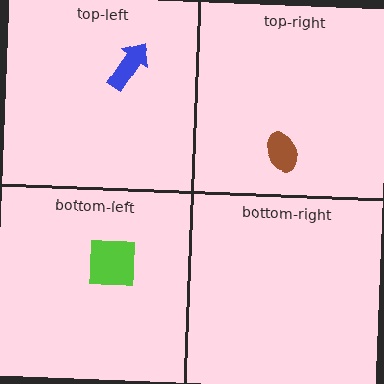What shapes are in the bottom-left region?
The lime square.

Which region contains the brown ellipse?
The top-right region.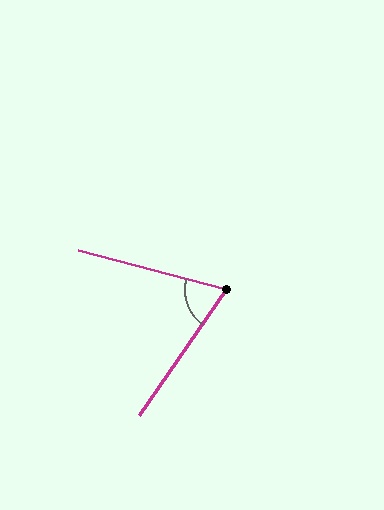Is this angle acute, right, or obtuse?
It is acute.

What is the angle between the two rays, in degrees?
Approximately 70 degrees.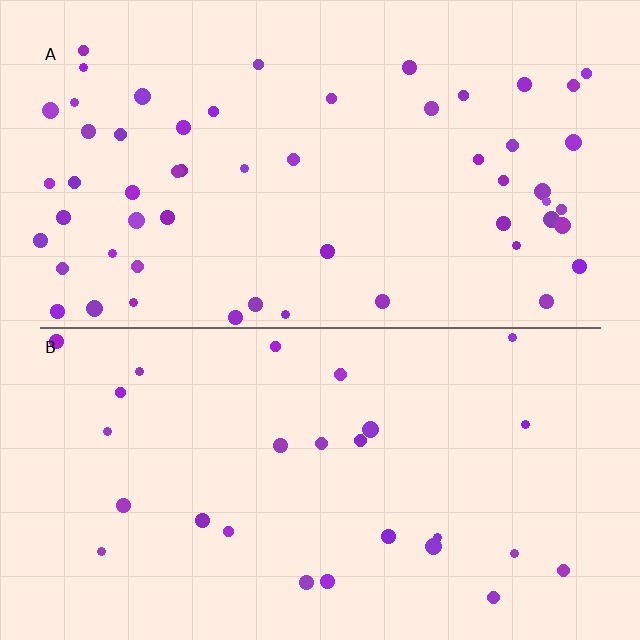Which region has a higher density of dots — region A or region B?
A (the top).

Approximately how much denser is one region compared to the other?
Approximately 2.0× — region A over region B.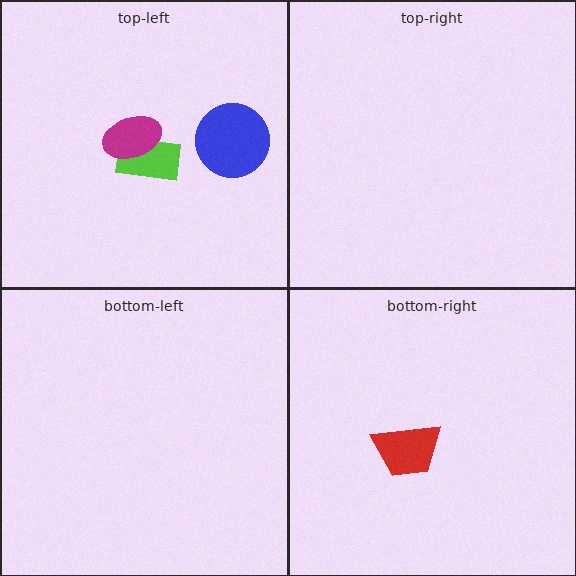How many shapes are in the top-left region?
3.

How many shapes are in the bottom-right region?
1.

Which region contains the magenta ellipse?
The top-left region.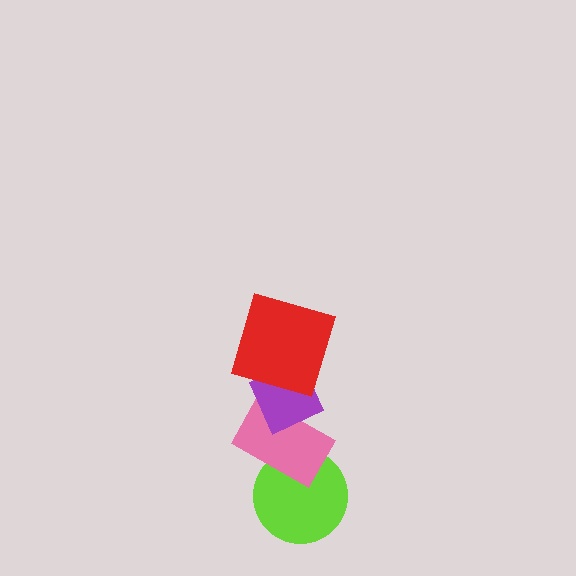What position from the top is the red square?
The red square is 1st from the top.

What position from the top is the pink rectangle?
The pink rectangle is 3rd from the top.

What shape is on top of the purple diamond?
The red square is on top of the purple diamond.